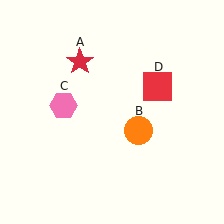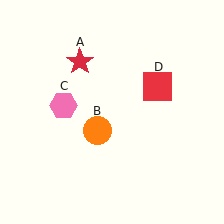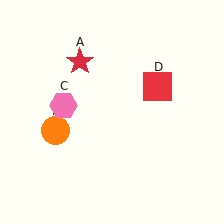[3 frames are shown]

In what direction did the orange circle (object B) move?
The orange circle (object B) moved left.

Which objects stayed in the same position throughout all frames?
Red star (object A) and pink hexagon (object C) and red square (object D) remained stationary.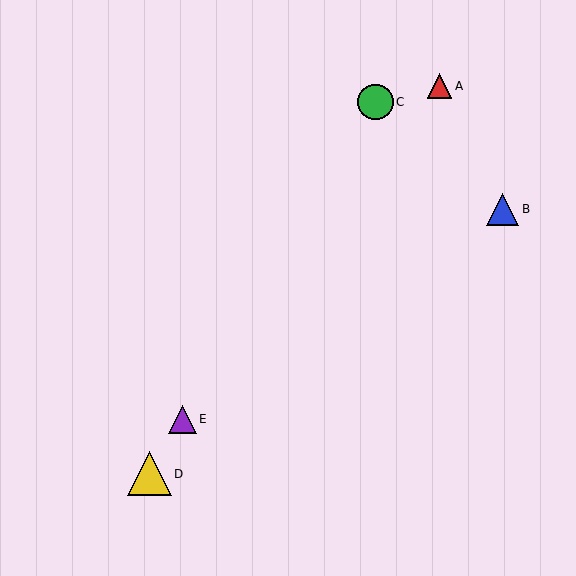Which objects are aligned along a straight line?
Objects C, D, E are aligned along a straight line.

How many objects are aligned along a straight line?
3 objects (C, D, E) are aligned along a straight line.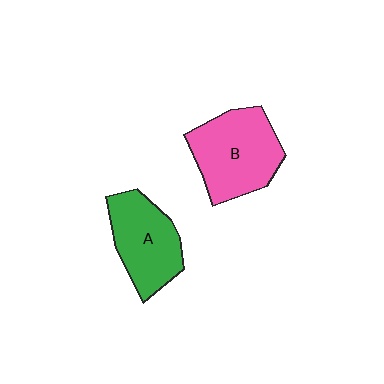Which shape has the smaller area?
Shape A (green).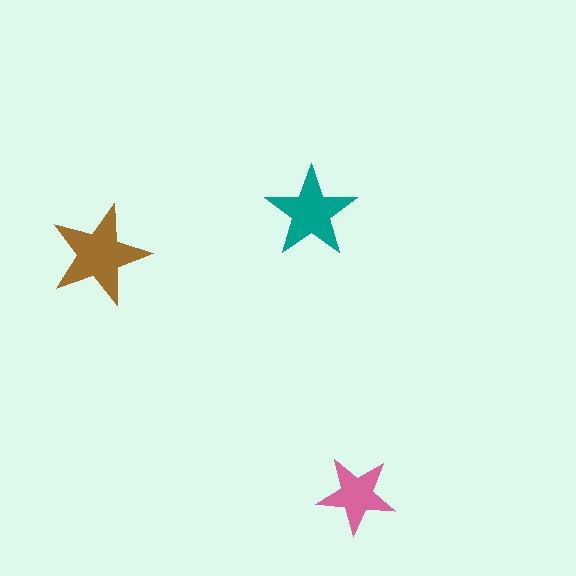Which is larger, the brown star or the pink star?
The brown one.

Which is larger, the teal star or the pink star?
The teal one.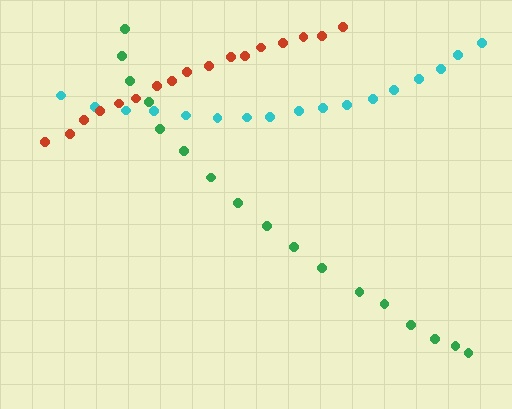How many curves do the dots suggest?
There are 3 distinct paths.